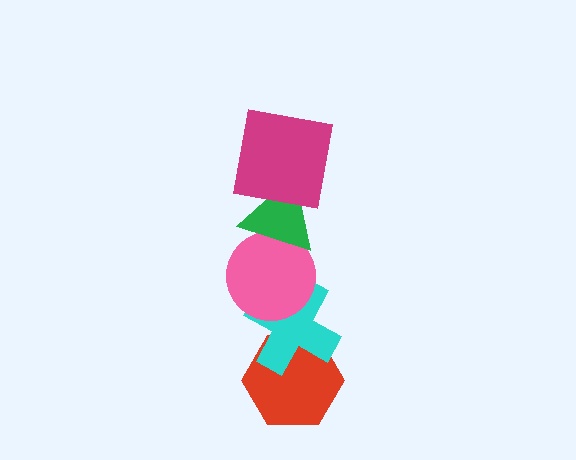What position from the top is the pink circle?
The pink circle is 3rd from the top.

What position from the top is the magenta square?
The magenta square is 1st from the top.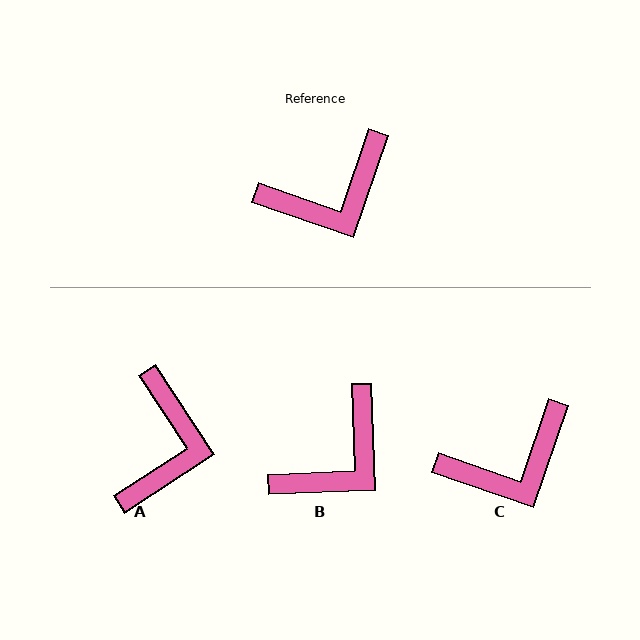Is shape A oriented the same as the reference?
No, it is off by about 52 degrees.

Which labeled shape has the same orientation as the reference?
C.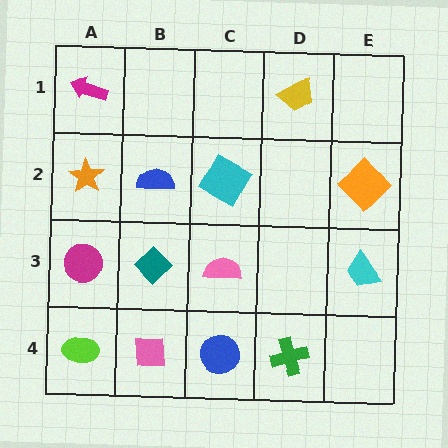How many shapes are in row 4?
4 shapes.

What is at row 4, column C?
A blue circle.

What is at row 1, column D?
A yellow trapezoid.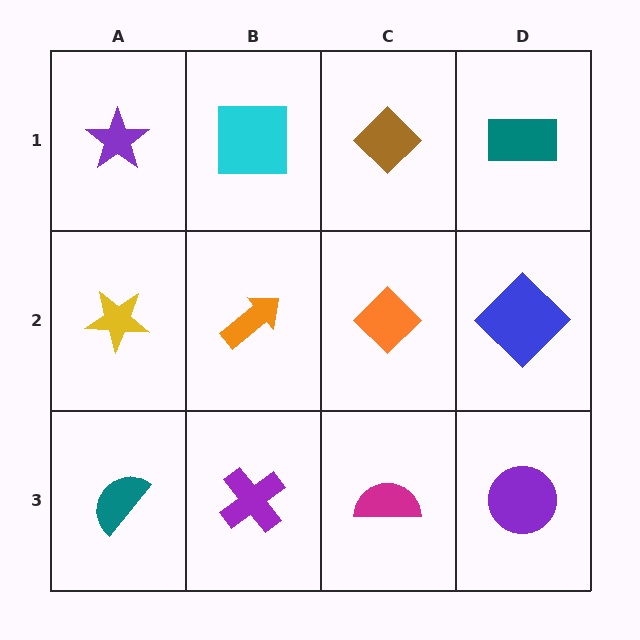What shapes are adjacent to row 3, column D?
A blue diamond (row 2, column D), a magenta semicircle (row 3, column C).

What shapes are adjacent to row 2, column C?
A brown diamond (row 1, column C), a magenta semicircle (row 3, column C), an orange arrow (row 2, column B), a blue diamond (row 2, column D).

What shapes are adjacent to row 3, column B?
An orange arrow (row 2, column B), a teal semicircle (row 3, column A), a magenta semicircle (row 3, column C).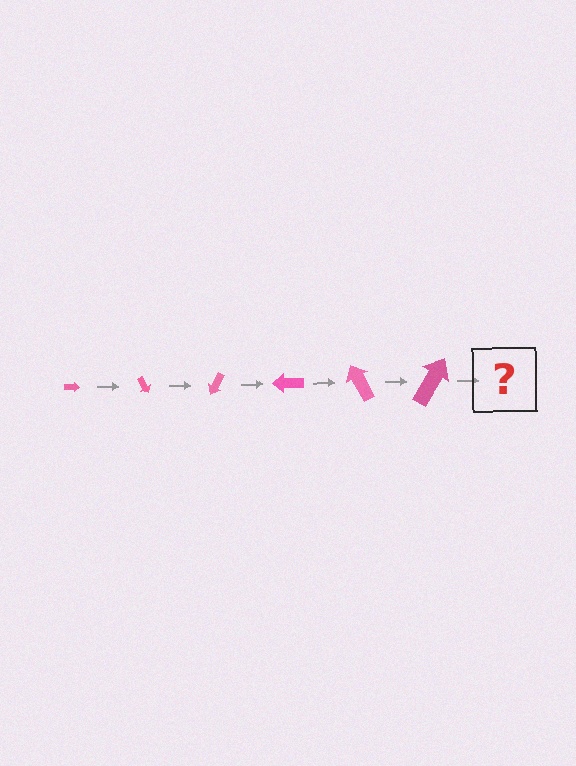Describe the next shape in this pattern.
It should be an arrow, larger than the previous one and rotated 360 degrees from the start.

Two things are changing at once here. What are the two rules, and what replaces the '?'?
The two rules are that the arrow grows larger each step and it rotates 60 degrees each step. The '?' should be an arrow, larger than the previous one and rotated 360 degrees from the start.